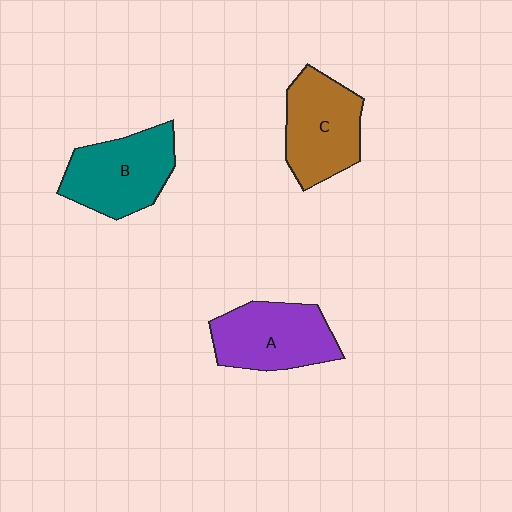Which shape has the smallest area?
Shape C (brown).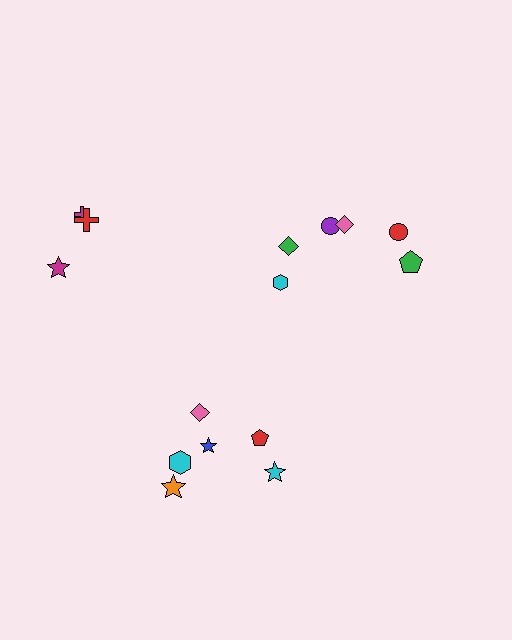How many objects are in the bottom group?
There are 6 objects.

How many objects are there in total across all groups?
There are 15 objects.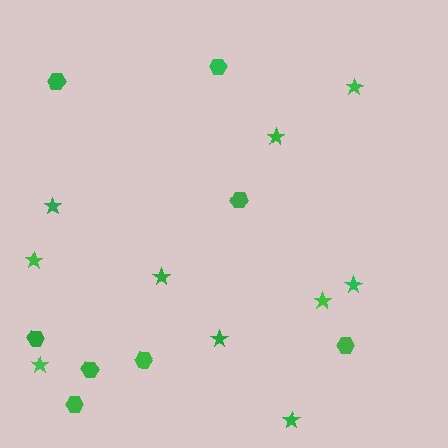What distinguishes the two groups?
There are 2 groups: one group of hexagons (8) and one group of stars (10).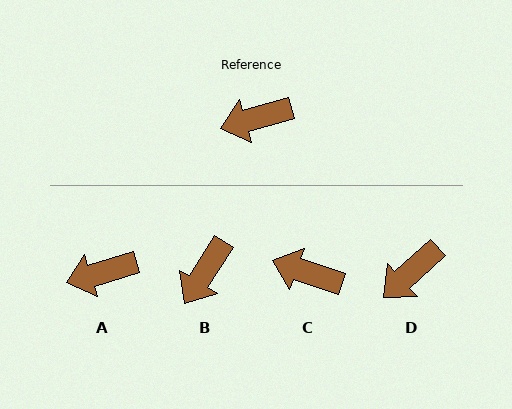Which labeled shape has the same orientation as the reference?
A.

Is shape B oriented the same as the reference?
No, it is off by about 42 degrees.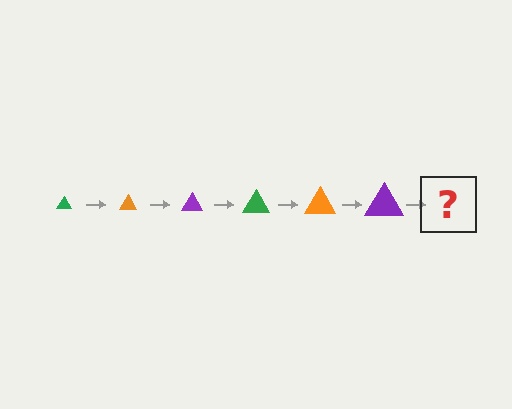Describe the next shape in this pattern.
It should be a green triangle, larger than the previous one.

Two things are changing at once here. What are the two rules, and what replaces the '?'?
The two rules are that the triangle grows larger each step and the color cycles through green, orange, and purple. The '?' should be a green triangle, larger than the previous one.